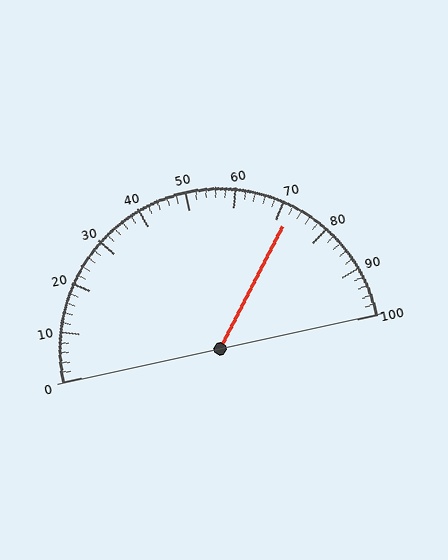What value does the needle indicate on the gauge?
The needle indicates approximately 72.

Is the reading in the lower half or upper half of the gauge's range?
The reading is in the upper half of the range (0 to 100).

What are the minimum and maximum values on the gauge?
The gauge ranges from 0 to 100.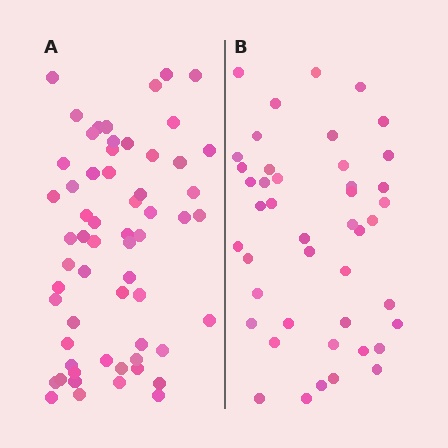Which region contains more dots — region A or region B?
Region A (the left region) has more dots.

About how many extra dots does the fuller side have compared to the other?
Region A has approximately 15 more dots than region B.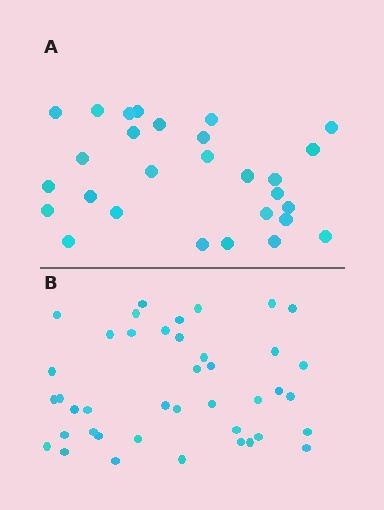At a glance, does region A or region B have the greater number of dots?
Region B (the bottom region) has more dots.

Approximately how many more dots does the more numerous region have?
Region B has approximately 15 more dots than region A.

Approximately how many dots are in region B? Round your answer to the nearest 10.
About 40 dots. (The exact count is 41, which rounds to 40.)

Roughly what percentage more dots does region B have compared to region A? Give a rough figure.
About 45% more.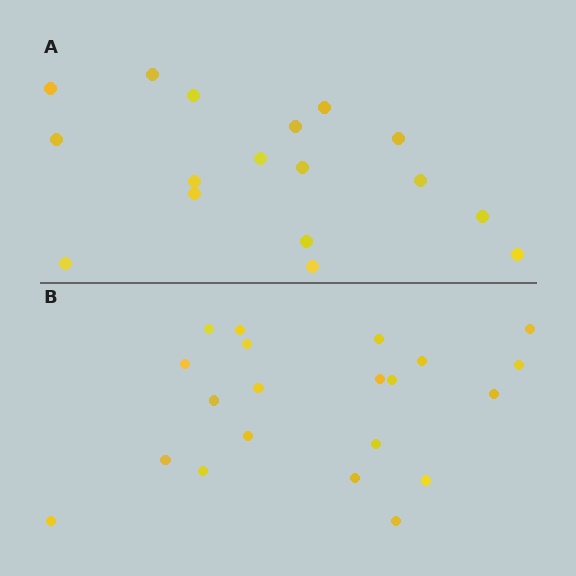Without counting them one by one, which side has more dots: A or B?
Region B (the bottom region) has more dots.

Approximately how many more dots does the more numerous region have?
Region B has about 4 more dots than region A.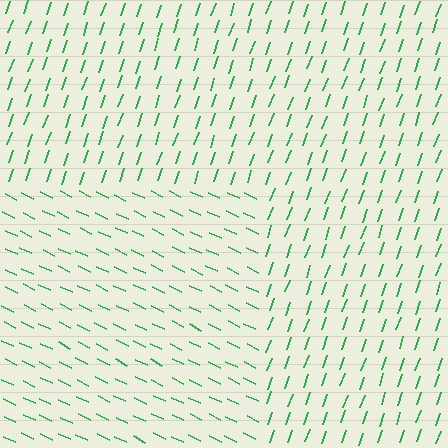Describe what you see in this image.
The image is filled with small green line segments. A rectangle region in the image has lines oriented differently from the surrounding lines, creating a visible texture boundary.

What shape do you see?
I see a rectangle.